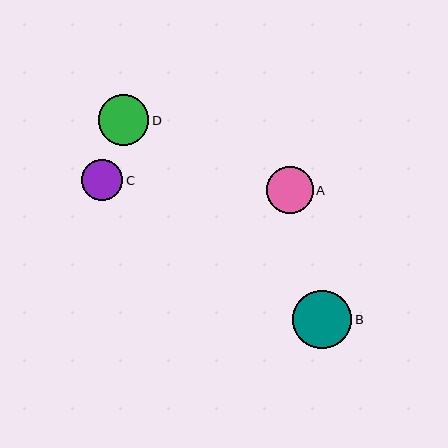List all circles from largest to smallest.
From largest to smallest: B, D, A, C.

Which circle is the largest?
Circle B is the largest with a size of approximately 59 pixels.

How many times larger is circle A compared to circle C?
Circle A is approximately 1.1 times the size of circle C.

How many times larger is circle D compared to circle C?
Circle D is approximately 1.2 times the size of circle C.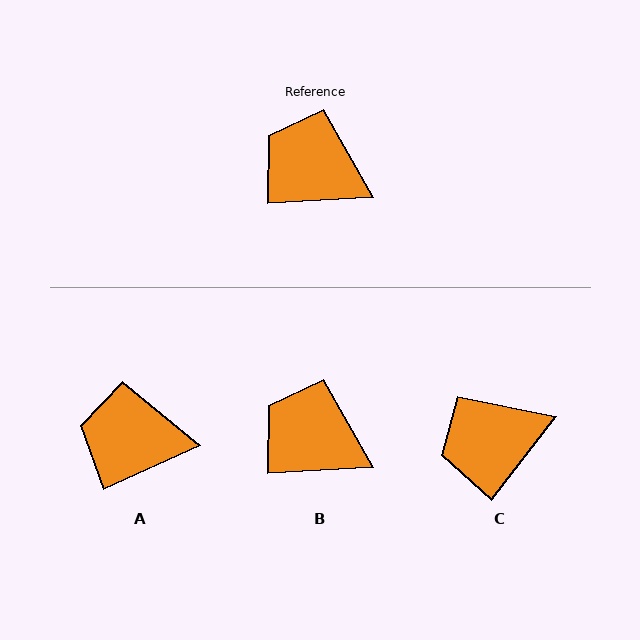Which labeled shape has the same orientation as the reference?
B.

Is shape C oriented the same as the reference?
No, it is off by about 49 degrees.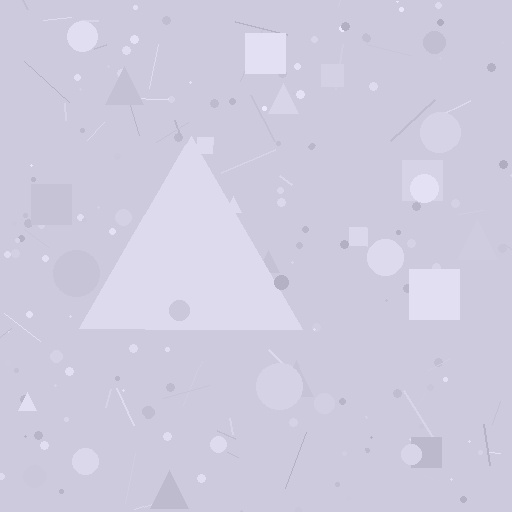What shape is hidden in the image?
A triangle is hidden in the image.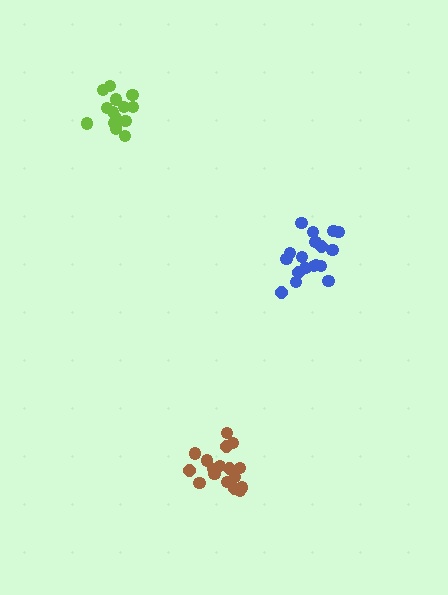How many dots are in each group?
Group 1: 18 dots, Group 2: 14 dots, Group 3: 17 dots (49 total).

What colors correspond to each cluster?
The clusters are colored: blue, lime, brown.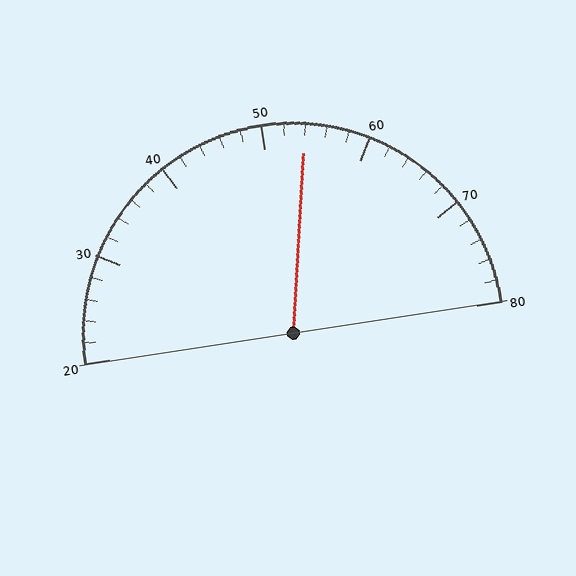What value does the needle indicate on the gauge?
The needle indicates approximately 54.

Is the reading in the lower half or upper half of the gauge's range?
The reading is in the upper half of the range (20 to 80).